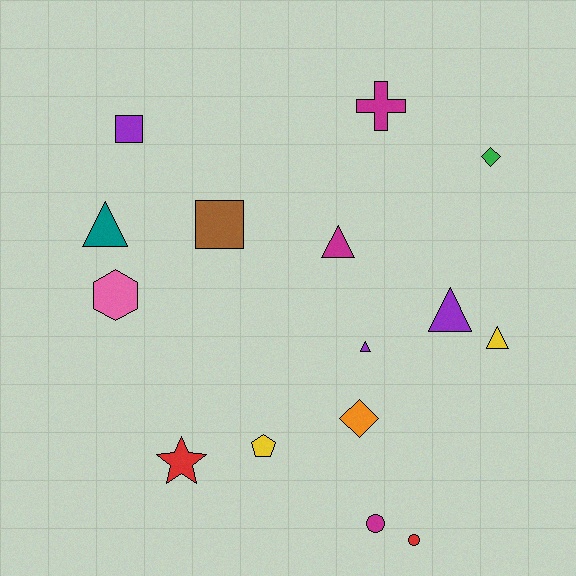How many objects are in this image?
There are 15 objects.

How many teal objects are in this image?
There is 1 teal object.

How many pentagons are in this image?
There is 1 pentagon.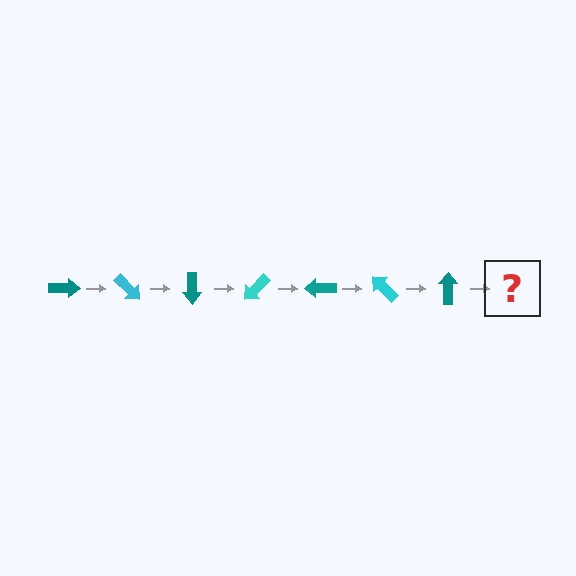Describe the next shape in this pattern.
It should be a cyan arrow, rotated 315 degrees from the start.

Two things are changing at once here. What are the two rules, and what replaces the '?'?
The two rules are that it rotates 45 degrees each step and the color cycles through teal and cyan. The '?' should be a cyan arrow, rotated 315 degrees from the start.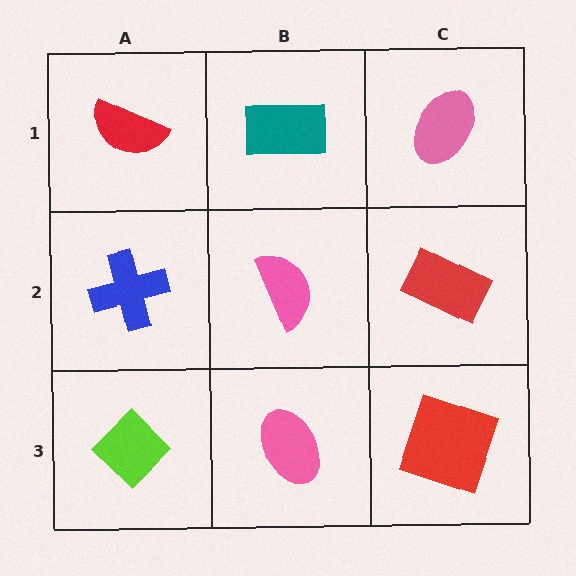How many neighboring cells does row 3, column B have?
3.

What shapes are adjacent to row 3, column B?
A pink semicircle (row 2, column B), a lime diamond (row 3, column A), a red square (row 3, column C).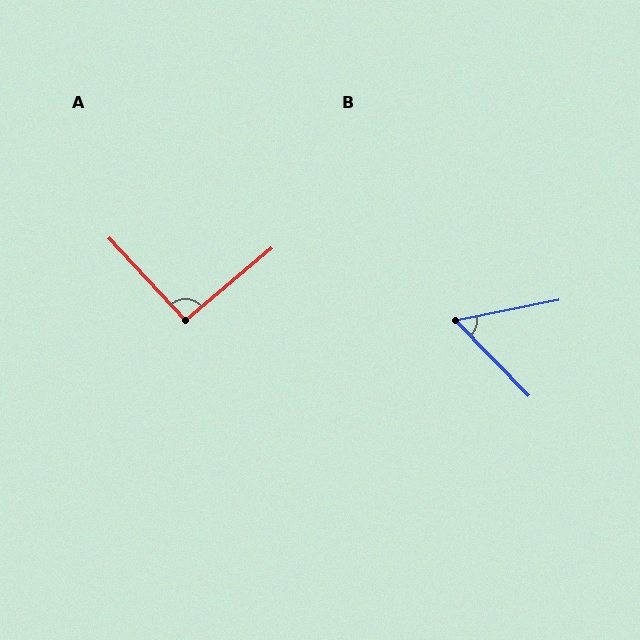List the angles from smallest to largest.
B (57°), A (93°).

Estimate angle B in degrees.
Approximately 57 degrees.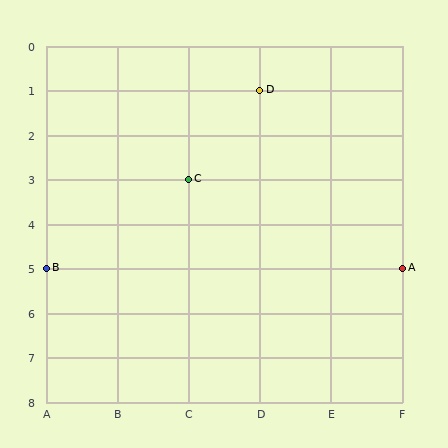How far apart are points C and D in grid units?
Points C and D are 1 column and 2 rows apart (about 2.2 grid units diagonally).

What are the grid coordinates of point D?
Point D is at grid coordinates (D, 1).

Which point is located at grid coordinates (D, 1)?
Point D is at (D, 1).